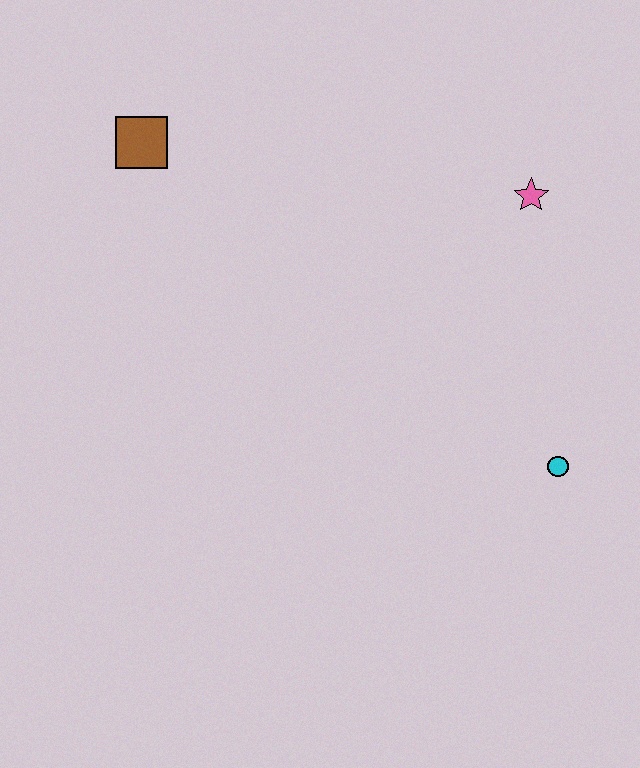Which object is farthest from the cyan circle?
The brown square is farthest from the cyan circle.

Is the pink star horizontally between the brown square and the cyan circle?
Yes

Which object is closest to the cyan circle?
The pink star is closest to the cyan circle.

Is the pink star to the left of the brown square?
No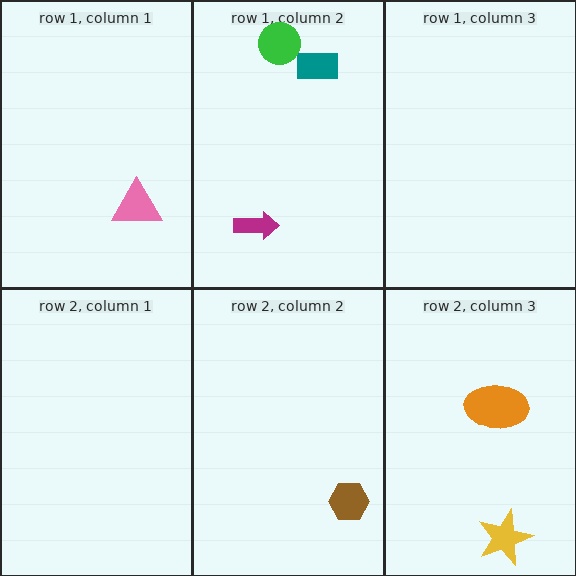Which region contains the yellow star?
The row 2, column 3 region.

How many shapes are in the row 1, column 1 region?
1.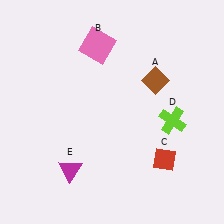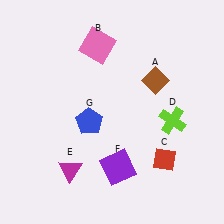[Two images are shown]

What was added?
A purple square (F), a blue pentagon (G) were added in Image 2.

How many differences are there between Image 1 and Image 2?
There are 2 differences between the two images.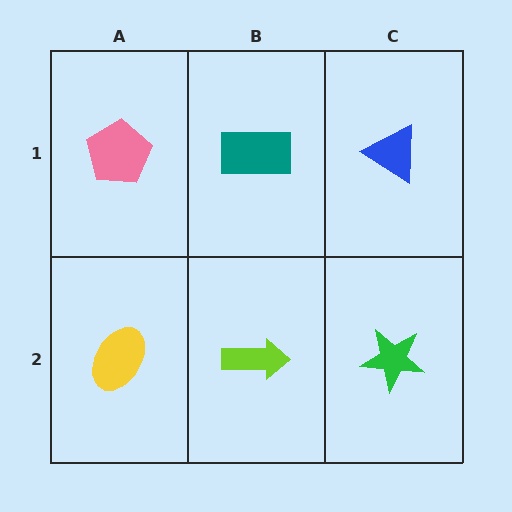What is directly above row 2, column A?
A pink pentagon.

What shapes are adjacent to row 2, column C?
A blue triangle (row 1, column C), a lime arrow (row 2, column B).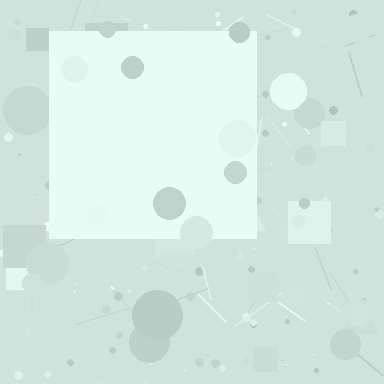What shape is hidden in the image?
A square is hidden in the image.